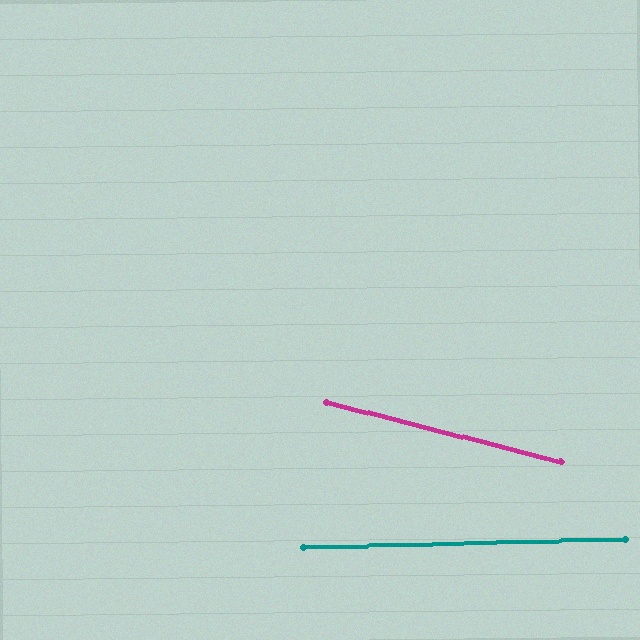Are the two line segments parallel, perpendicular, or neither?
Neither parallel nor perpendicular — they differ by about 16°.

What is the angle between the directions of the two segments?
Approximately 16 degrees.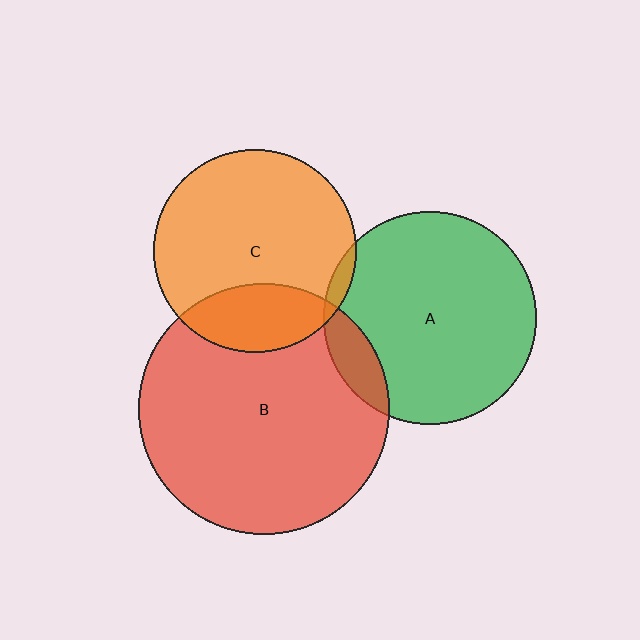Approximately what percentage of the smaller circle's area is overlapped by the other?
Approximately 5%.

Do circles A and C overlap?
Yes.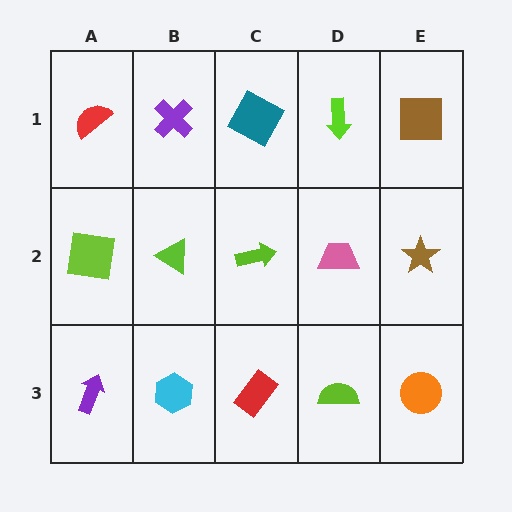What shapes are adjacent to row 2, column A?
A red semicircle (row 1, column A), a purple arrow (row 3, column A), a lime triangle (row 2, column B).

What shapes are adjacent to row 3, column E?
A brown star (row 2, column E), a lime semicircle (row 3, column D).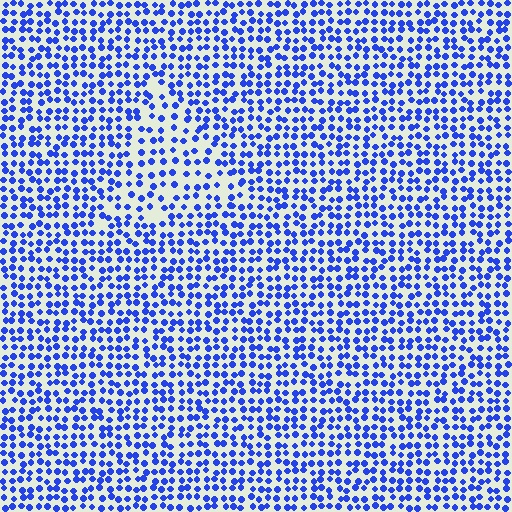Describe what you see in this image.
The image contains small blue elements arranged at two different densities. A triangle-shaped region is visible where the elements are less densely packed than the surrounding area.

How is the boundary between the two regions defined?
The boundary is defined by a change in element density (approximately 1.6x ratio). All elements are the same color, size, and shape.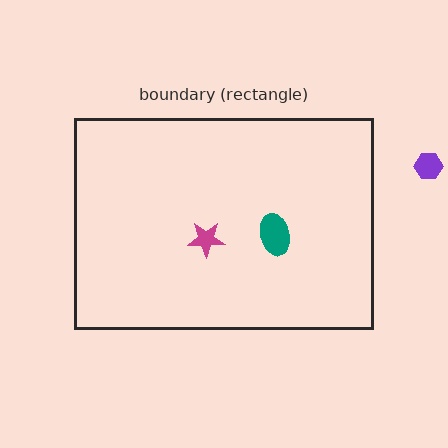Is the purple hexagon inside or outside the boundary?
Outside.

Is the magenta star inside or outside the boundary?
Inside.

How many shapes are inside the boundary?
2 inside, 1 outside.